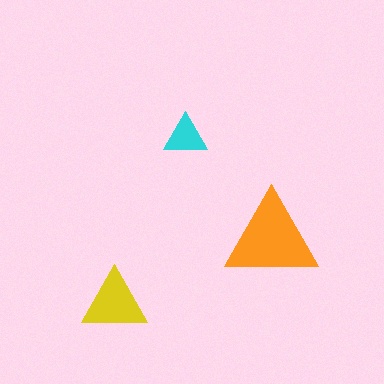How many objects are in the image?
There are 3 objects in the image.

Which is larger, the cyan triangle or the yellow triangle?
The yellow one.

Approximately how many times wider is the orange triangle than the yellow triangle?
About 1.5 times wider.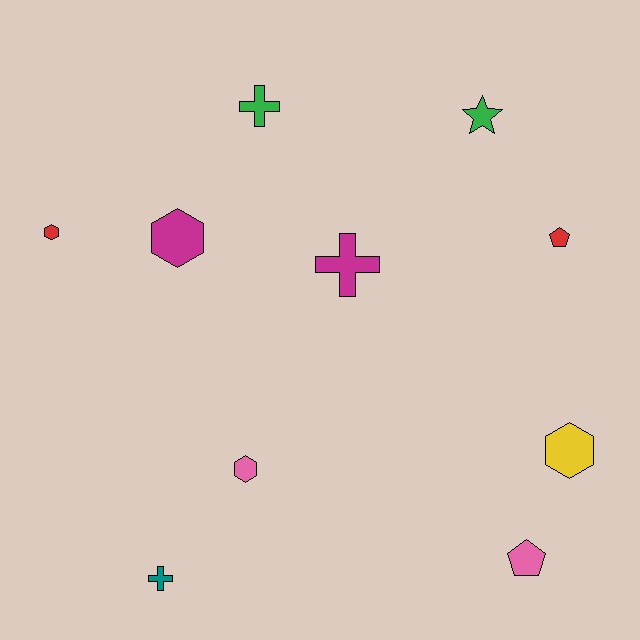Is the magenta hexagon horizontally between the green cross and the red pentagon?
No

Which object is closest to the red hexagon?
The magenta hexagon is closest to the red hexagon.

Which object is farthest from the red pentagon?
The teal cross is farthest from the red pentagon.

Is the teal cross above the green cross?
No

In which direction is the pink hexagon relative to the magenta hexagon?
The pink hexagon is below the magenta hexagon.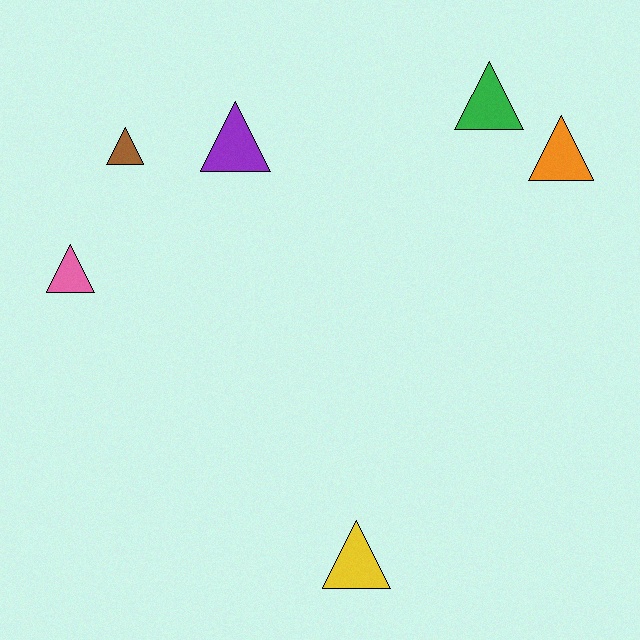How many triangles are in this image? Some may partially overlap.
There are 6 triangles.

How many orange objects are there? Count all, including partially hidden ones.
There is 1 orange object.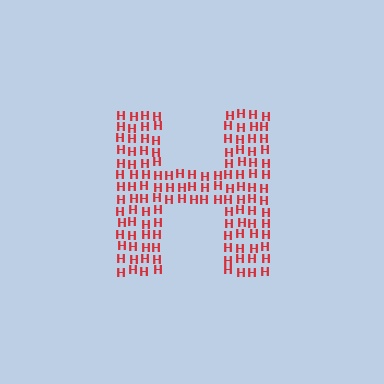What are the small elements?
The small elements are letter H's.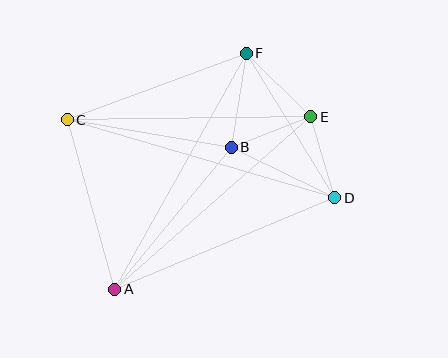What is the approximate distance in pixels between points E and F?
The distance between E and F is approximately 90 pixels.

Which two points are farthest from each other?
Points C and D are farthest from each other.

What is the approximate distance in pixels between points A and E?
The distance between A and E is approximately 261 pixels.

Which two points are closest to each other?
Points D and E are closest to each other.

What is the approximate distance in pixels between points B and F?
The distance between B and F is approximately 95 pixels.